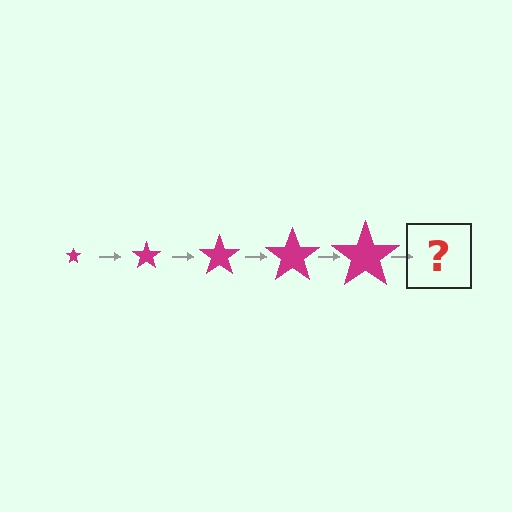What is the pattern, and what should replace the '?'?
The pattern is that the star gets progressively larger each step. The '?' should be a magenta star, larger than the previous one.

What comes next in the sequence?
The next element should be a magenta star, larger than the previous one.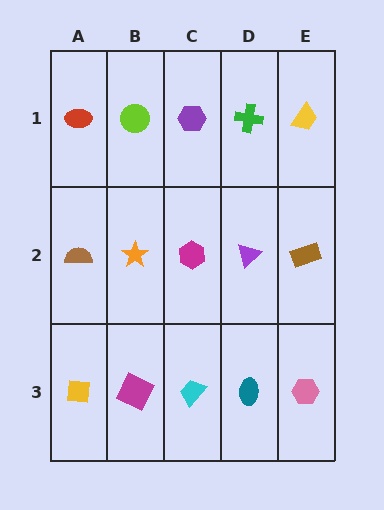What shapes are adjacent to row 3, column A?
A brown semicircle (row 2, column A), a magenta square (row 3, column B).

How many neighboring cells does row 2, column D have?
4.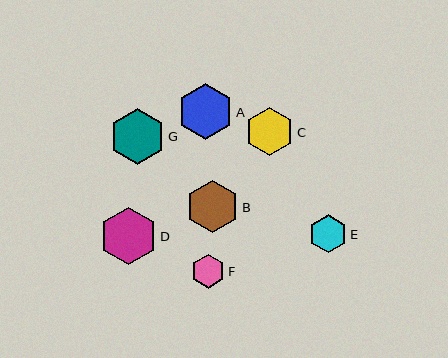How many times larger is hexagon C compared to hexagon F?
Hexagon C is approximately 1.4 times the size of hexagon F.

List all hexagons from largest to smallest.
From largest to smallest: D, G, A, B, C, E, F.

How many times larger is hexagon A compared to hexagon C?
Hexagon A is approximately 1.2 times the size of hexagon C.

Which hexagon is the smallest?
Hexagon F is the smallest with a size of approximately 34 pixels.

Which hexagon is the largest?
Hexagon D is the largest with a size of approximately 57 pixels.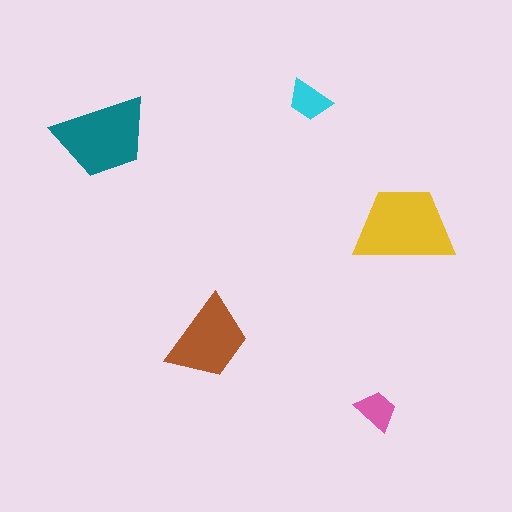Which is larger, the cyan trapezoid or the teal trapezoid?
The teal one.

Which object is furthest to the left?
The teal trapezoid is leftmost.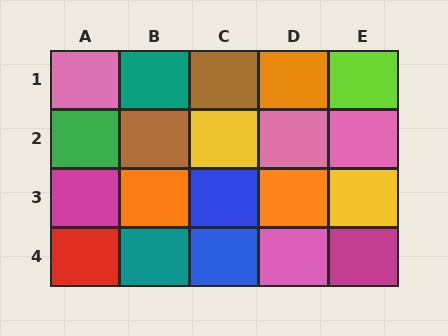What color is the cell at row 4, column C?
Blue.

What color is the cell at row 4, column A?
Red.